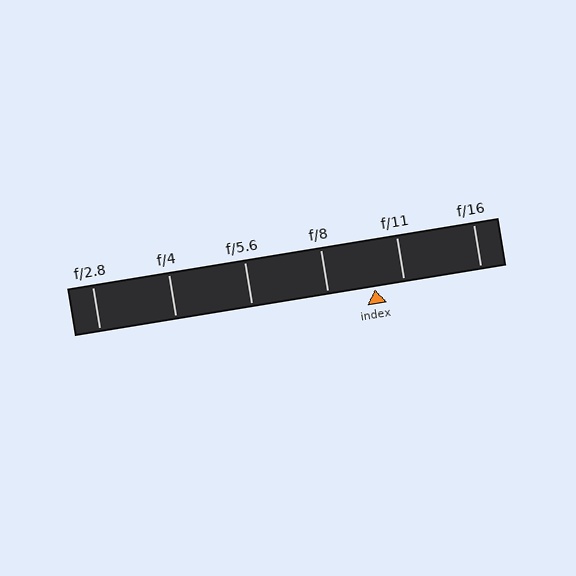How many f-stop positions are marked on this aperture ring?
There are 6 f-stop positions marked.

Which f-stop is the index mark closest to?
The index mark is closest to f/11.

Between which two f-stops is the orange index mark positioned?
The index mark is between f/8 and f/11.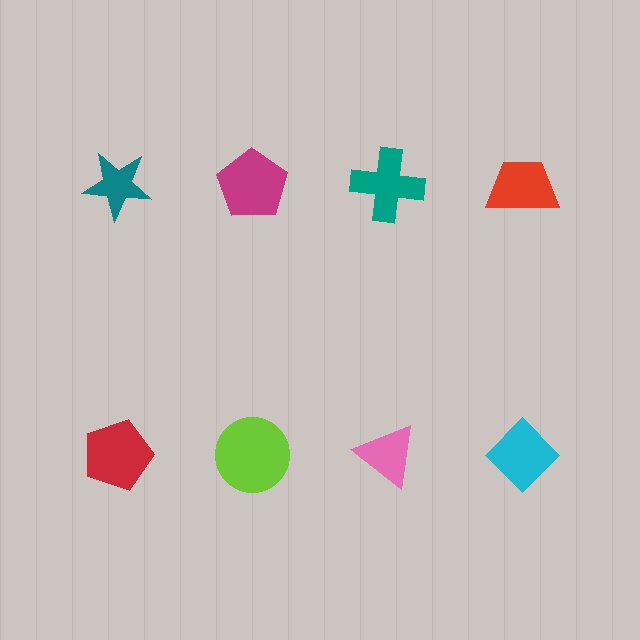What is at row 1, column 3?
A teal cross.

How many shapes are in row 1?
4 shapes.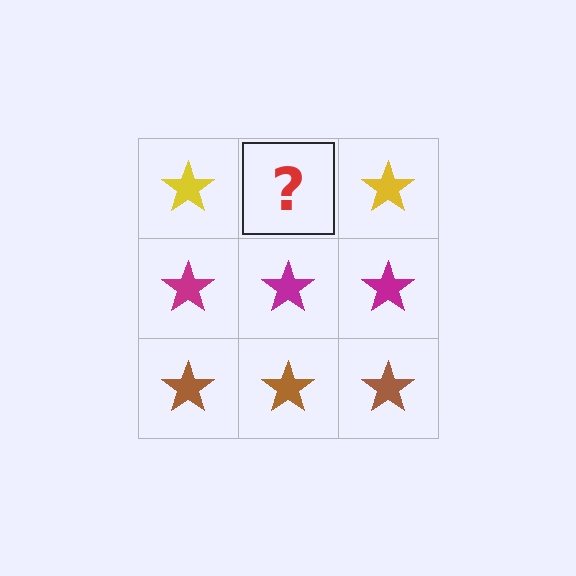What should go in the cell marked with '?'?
The missing cell should contain a yellow star.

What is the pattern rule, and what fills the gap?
The rule is that each row has a consistent color. The gap should be filled with a yellow star.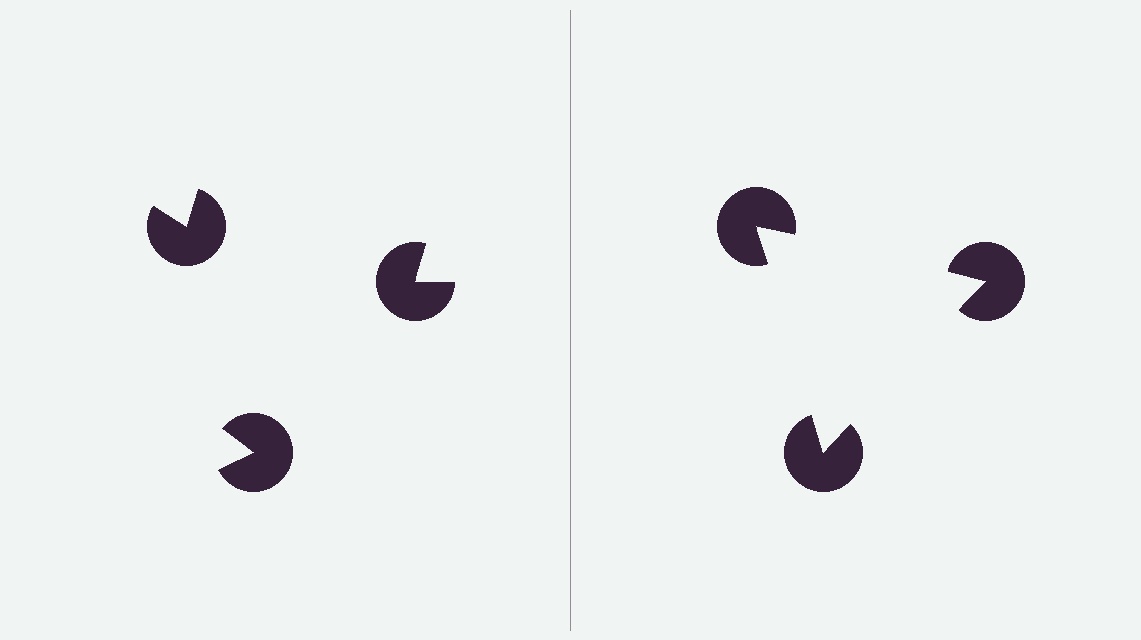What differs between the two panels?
The pac-man discs are positioned identically on both sides; only the wedge orientations differ. On the right they align to a triangle; on the left they are misaligned.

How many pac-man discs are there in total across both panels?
6 — 3 on each side.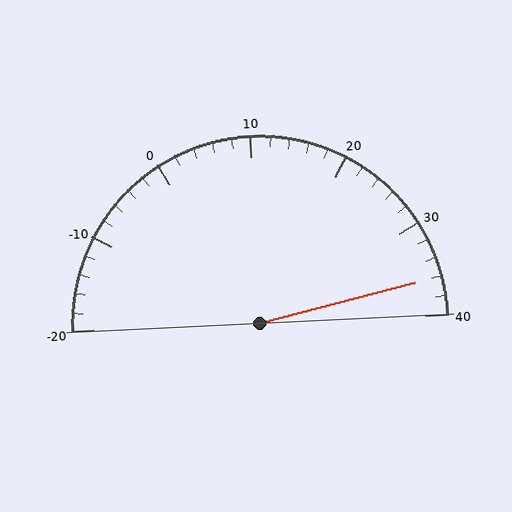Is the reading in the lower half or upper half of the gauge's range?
The reading is in the upper half of the range (-20 to 40).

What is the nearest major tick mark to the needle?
The nearest major tick mark is 40.